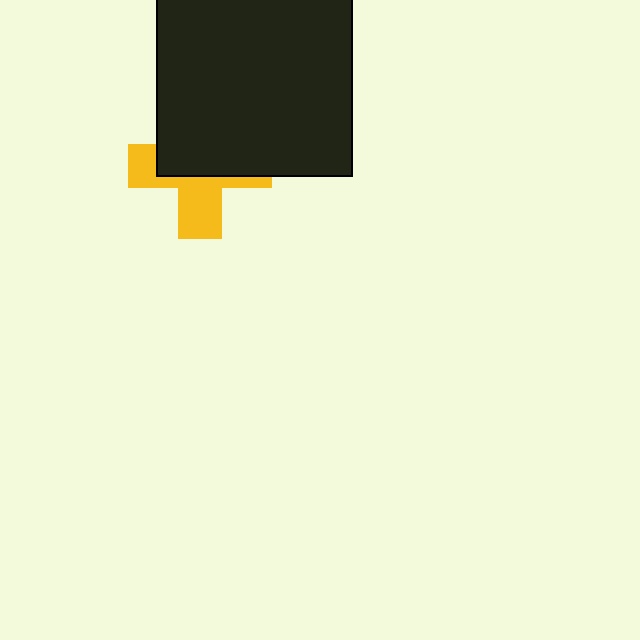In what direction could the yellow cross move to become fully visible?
The yellow cross could move down. That would shift it out from behind the black square entirely.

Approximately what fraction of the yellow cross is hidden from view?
Roughly 57% of the yellow cross is hidden behind the black square.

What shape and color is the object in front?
The object in front is a black square.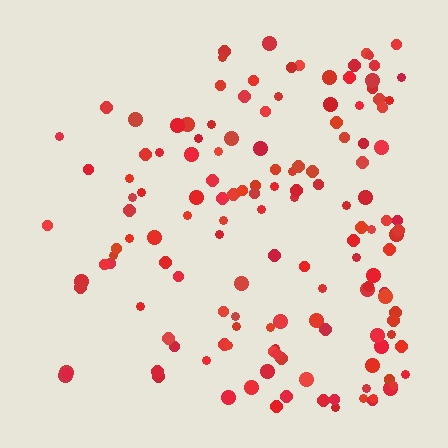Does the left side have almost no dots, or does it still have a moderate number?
Still a moderate number, just noticeably fewer than the right.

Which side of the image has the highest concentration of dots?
The right.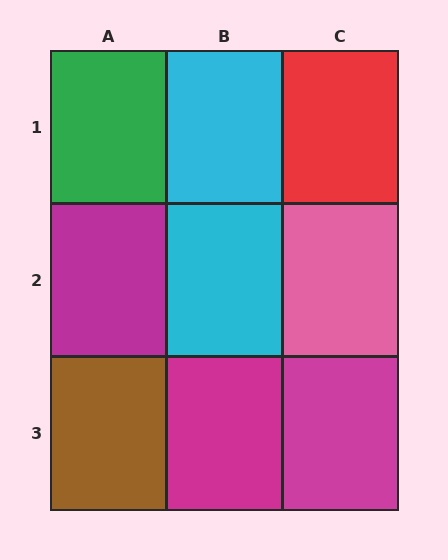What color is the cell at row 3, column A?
Brown.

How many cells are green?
1 cell is green.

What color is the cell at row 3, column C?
Magenta.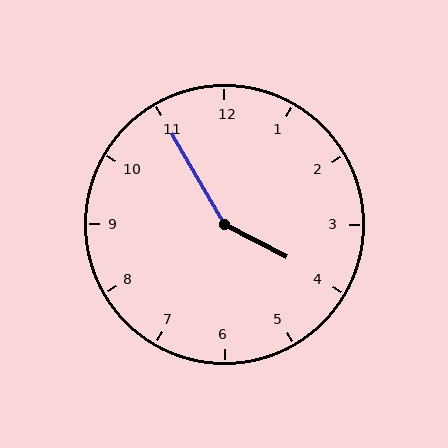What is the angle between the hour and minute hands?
Approximately 148 degrees.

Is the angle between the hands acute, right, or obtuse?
It is obtuse.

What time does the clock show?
3:55.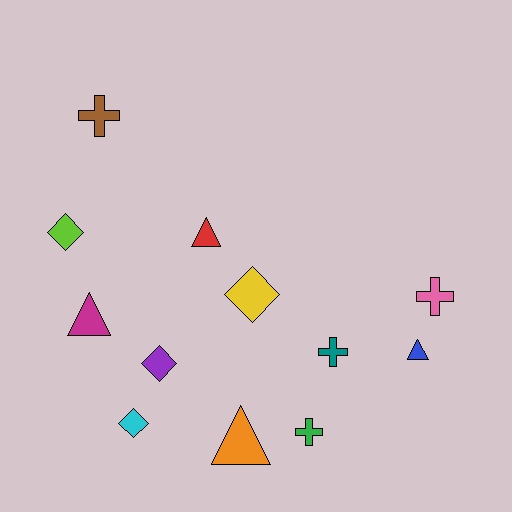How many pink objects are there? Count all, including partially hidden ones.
There is 1 pink object.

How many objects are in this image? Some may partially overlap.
There are 12 objects.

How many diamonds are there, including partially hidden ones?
There are 4 diamonds.